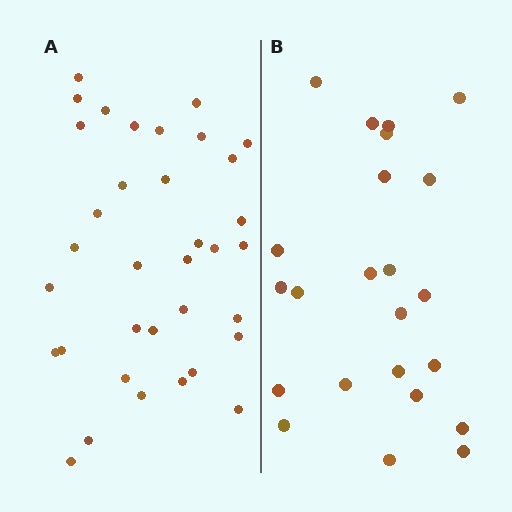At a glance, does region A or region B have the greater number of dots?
Region A (the left region) has more dots.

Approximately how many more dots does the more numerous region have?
Region A has roughly 12 or so more dots than region B.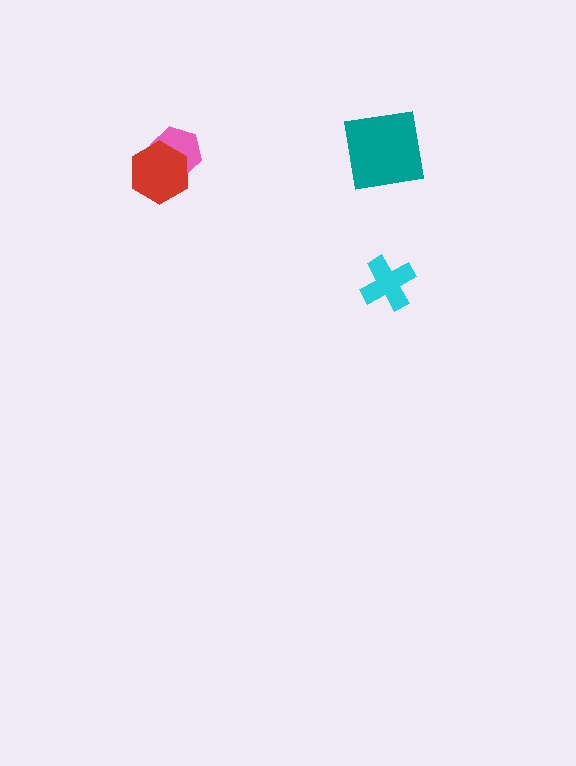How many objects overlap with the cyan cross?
0 objects overlap with the cyan cross.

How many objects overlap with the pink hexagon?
1 object overlaps with the pink hexagon.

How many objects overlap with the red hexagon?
1 object overlaps with the red hexagon.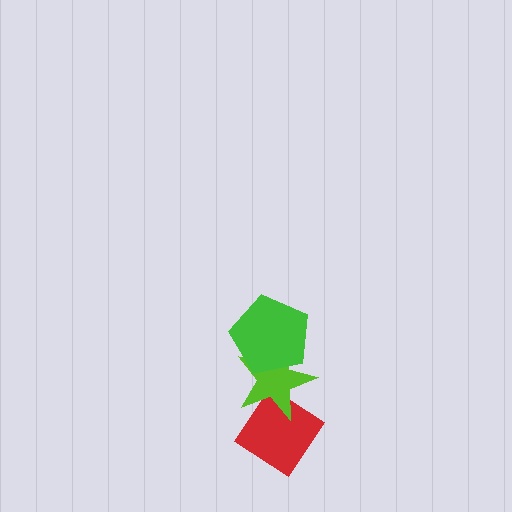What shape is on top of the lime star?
The green pentagon is on top of the lime star.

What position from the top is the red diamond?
The red diamond is 3rd from the top.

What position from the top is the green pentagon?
The green pentagon is 1st from the top.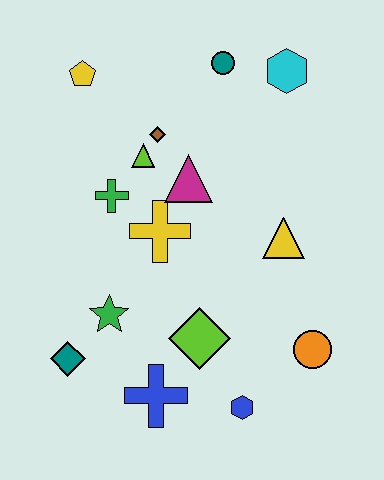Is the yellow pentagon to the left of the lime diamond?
Yes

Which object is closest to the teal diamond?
The green star is closest to the teal diamond.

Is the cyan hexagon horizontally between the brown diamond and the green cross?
No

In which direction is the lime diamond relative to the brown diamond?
The lime diamond is below the brown diamond.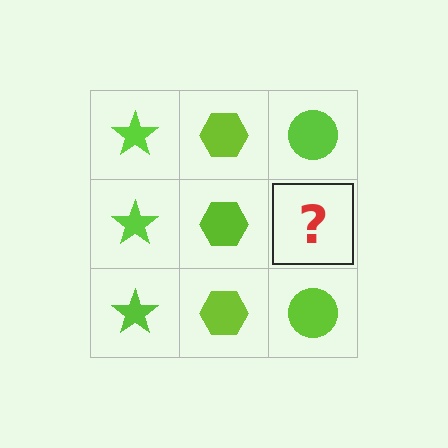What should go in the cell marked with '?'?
The missing cell should contain a lime circle.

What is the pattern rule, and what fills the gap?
The rule is that each column has a consistent shape. The gap should be filled with a lime circle.